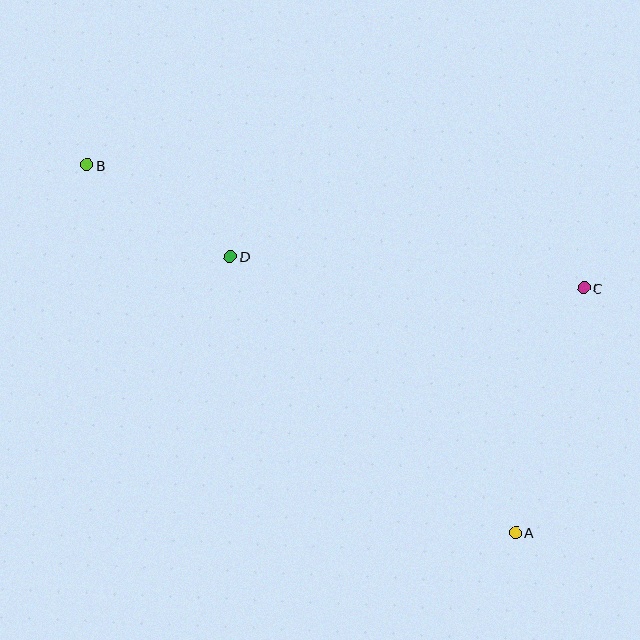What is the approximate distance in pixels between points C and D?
The distance between C and D is approximately 354 pixels.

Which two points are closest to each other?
Points B and D are closest to each other.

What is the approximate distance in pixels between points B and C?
The distance between B and C is approximately 512 pixels.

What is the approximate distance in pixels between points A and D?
The distance between A and D is approximately 397 pixels.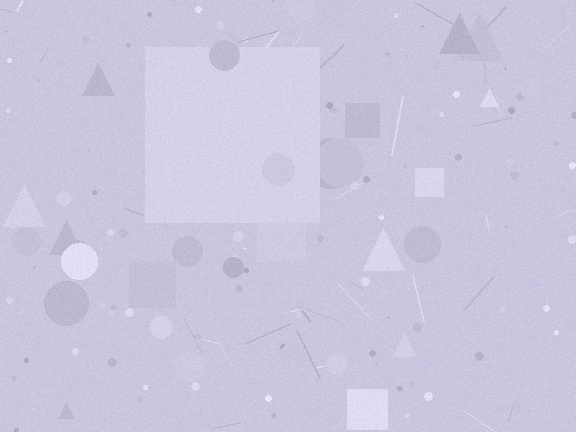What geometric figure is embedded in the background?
A square is embedded in the background.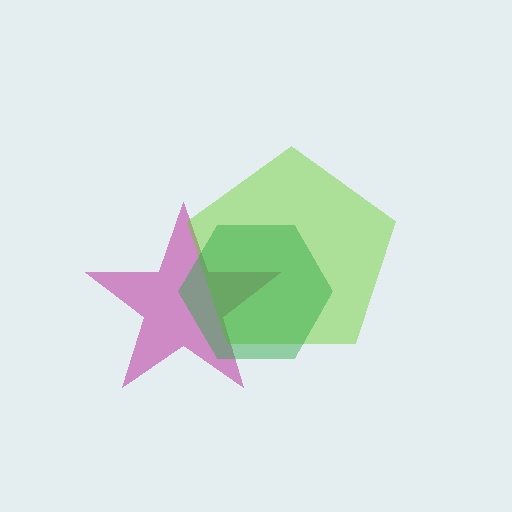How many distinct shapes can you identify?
There are 3 distinct shapes: a magenta star, a lime pentagon, a green hexagon.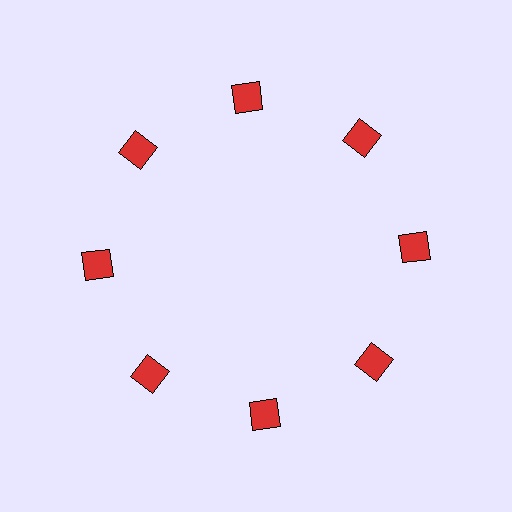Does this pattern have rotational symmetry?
Yes, this pattern has 8-fold rotational symmetry. It looks the same after rotating 45 degrees around the center.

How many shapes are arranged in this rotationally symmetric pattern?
There are 8 shapes, arranged in 8 groups of 1.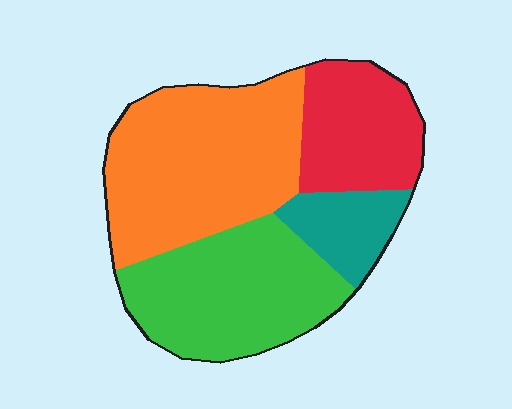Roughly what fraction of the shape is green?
Green takes up between a sixth and a third of the shape.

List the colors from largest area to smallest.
From largest to smallest: orange, green, red, teal.